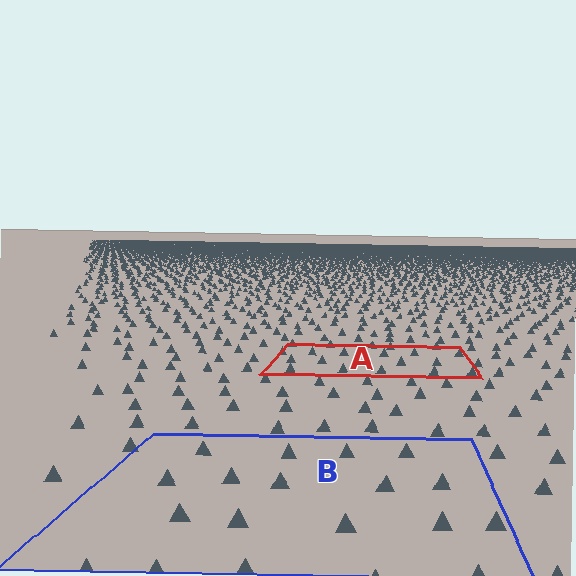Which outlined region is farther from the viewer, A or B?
Region A is farther from the viewer — the texture elements inside it appear smaller and more densely packed.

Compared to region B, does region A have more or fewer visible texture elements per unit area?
Region A has more texture elements per unit area — they are packed more densely because it is farther away.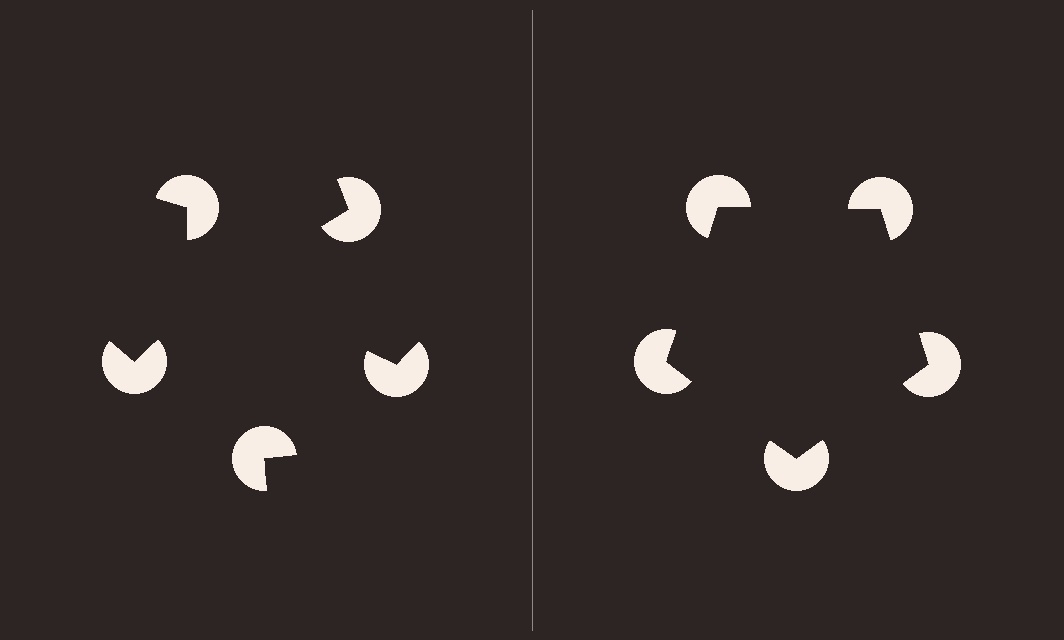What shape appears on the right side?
An illusory pentagon.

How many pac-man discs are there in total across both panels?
10 — 5 on each side.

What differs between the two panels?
The pac-man discs are positioned identically on both sides; only the wedge orientations differ. On the right they align to a pentagon; on the left they are misaligned.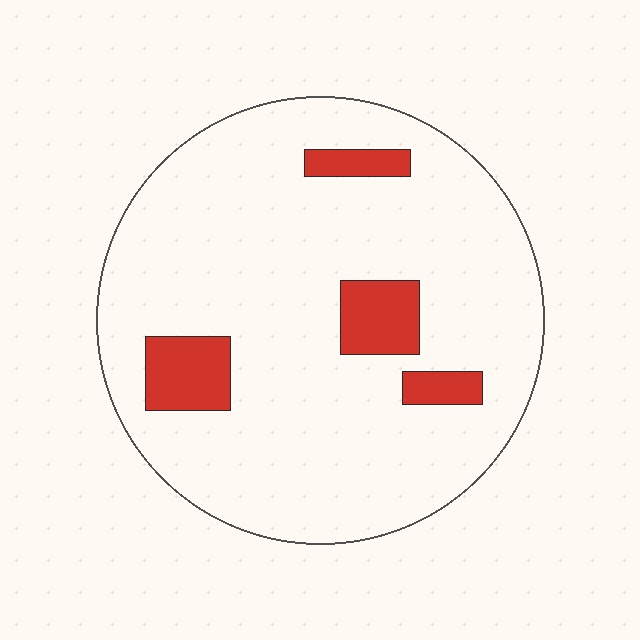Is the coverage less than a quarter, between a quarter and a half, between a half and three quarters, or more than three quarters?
Less than a quarter.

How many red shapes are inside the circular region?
4.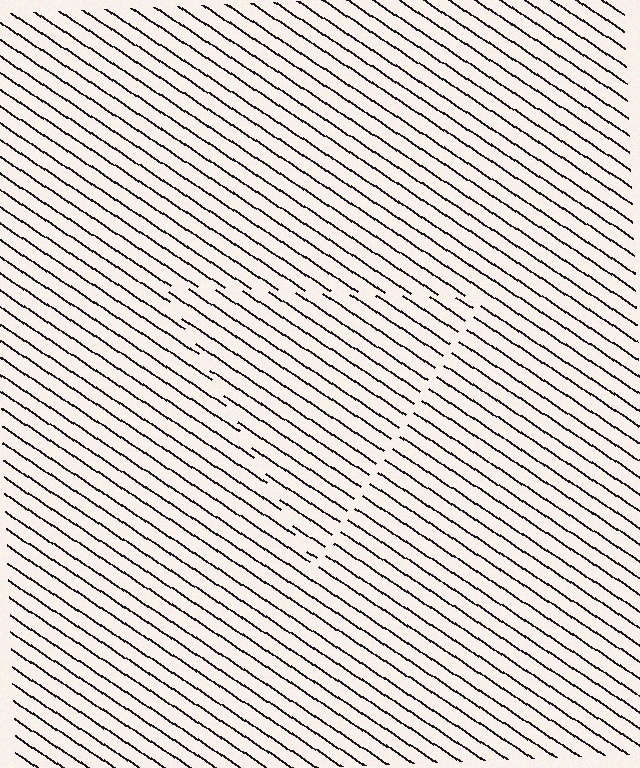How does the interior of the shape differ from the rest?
The interior of the shape contains the same grating, shifted by half a period — the contour is defined by the phase discontinuity where line-ends from the inner and outer gratings abut.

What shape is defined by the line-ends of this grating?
An illusory triangle. The interior of the shape contains the same grating, shifted by half a period — the contour is defined by the phase discontinuity where line-ends from the inner and outer gratings abut.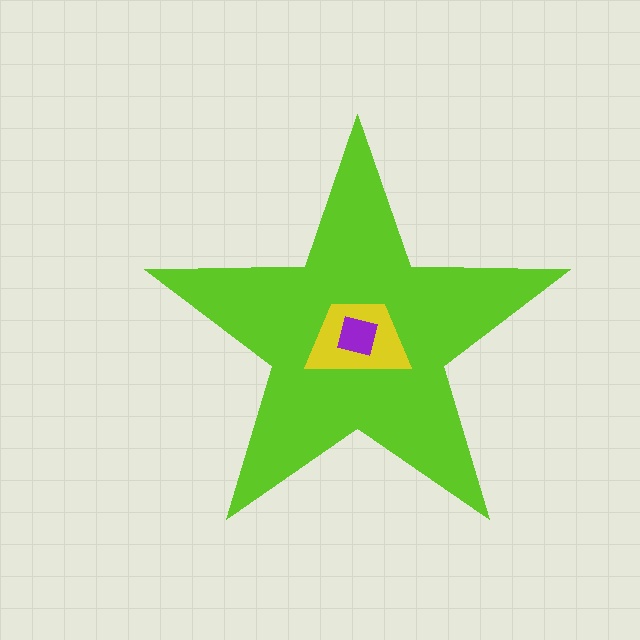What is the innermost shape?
The purple square.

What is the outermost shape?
The lime star.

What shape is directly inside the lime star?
The yellow trapezoid.